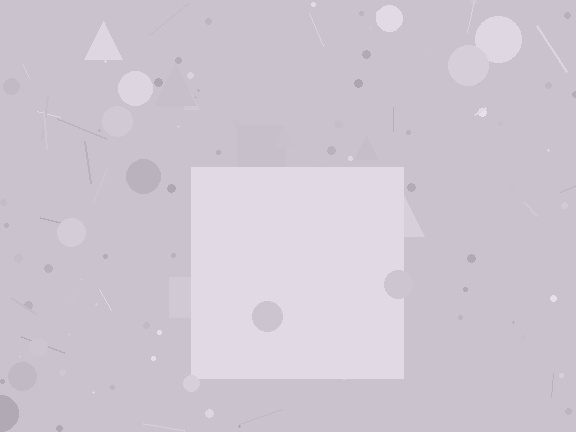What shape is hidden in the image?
A square is hidden in the image.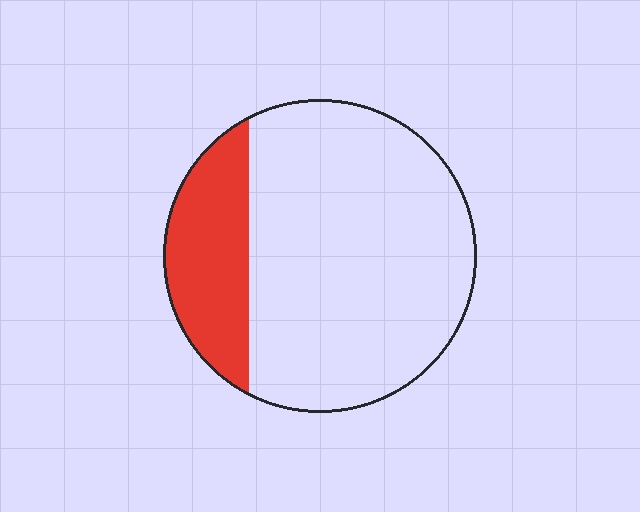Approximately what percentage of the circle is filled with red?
Approximately 20%.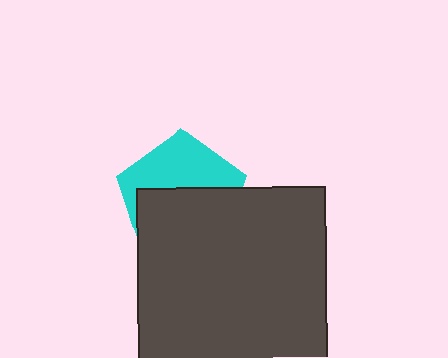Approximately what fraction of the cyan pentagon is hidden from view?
Roughly 55% of the cyan pentagon is hidden behind the dark gray square.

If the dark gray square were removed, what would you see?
You would see the complete cyan pentagon.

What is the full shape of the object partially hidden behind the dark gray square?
The partially hidden object is a cyan pentagon.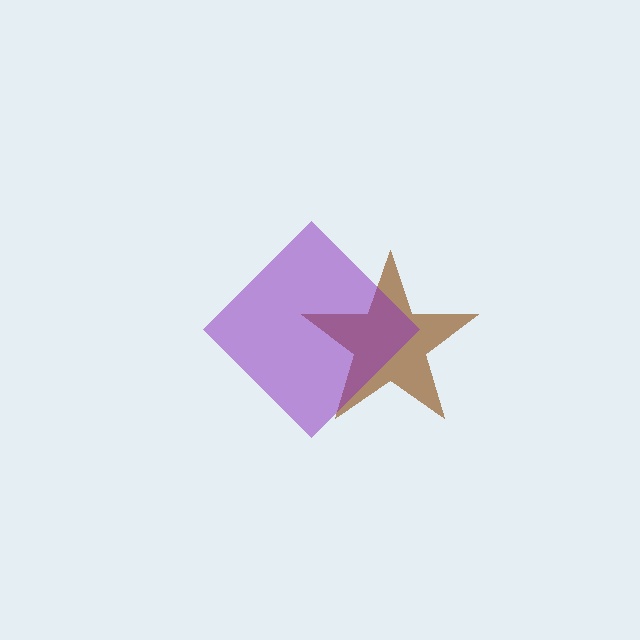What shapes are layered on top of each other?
The layered shapes are: a brown star, a purple diamond.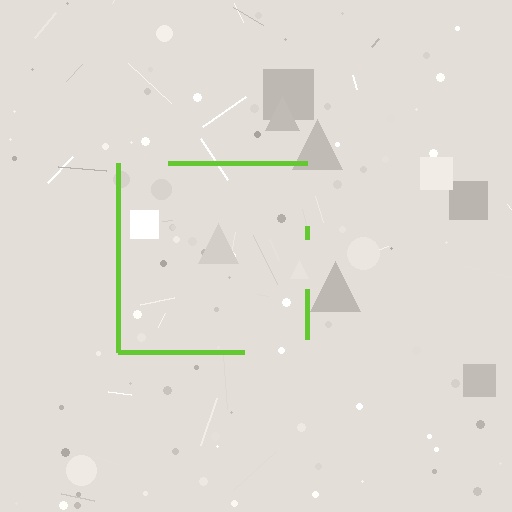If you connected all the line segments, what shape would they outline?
They would outline a square.